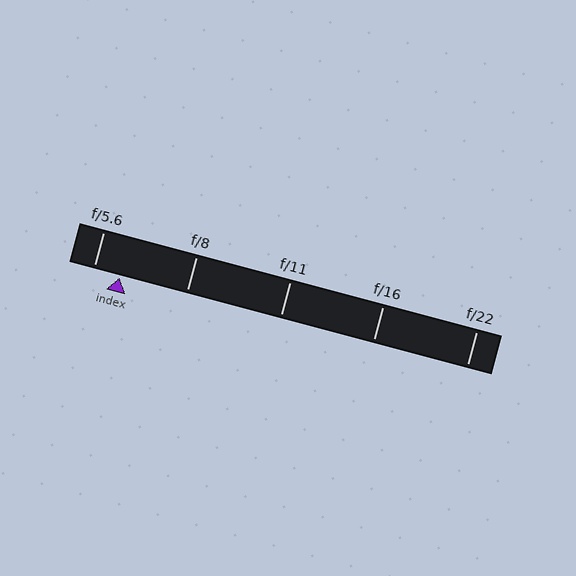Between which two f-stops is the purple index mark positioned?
The index mark is between f/5.6 and f/8.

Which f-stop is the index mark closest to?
The index mark is closest to f/5.6.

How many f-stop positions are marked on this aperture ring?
There are 5 f-stop positions marked.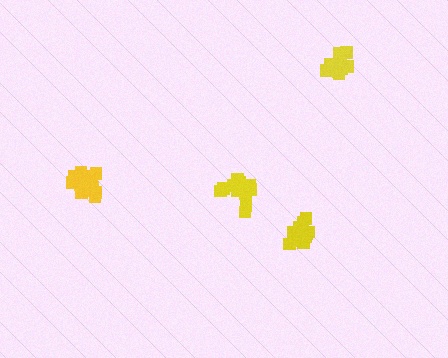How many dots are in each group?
Group 1: 18 dots, Group 2: 16 dots, Group 3: 15 dots, Group 4: 14 dots (63 total).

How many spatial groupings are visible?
There are 4 spatial groupings.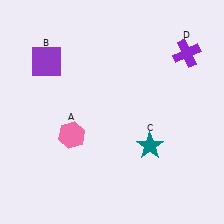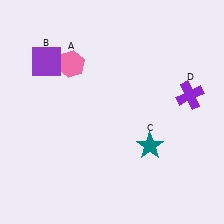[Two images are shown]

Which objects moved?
The objects that moved are: the pink hexagon (A), the purple cross (D).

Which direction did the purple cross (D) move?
The purple cross (D) moved down.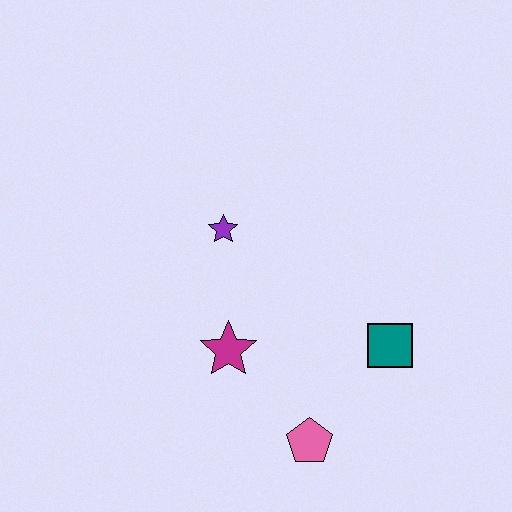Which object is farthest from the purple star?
The pink pentagon is farthest from the purple star.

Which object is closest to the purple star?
The magenta star is closest to the purple star.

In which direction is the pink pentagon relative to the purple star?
The pink pentagon is below the purple star.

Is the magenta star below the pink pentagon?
No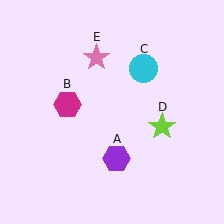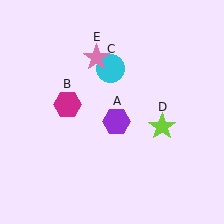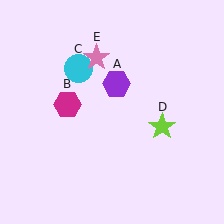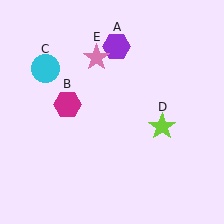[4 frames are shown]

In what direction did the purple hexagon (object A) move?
The purple hexagon (object A) moved up.